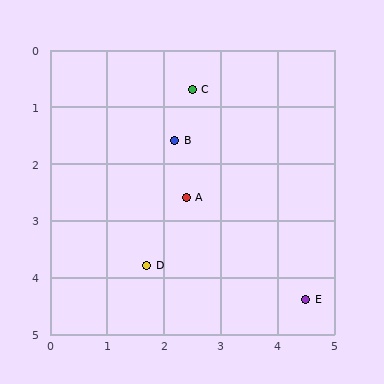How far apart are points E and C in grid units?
Points E and C are about 4.2 grid units apart.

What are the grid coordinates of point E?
Point E is at approximately (4.5, 4.4).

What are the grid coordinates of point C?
Point C is at approximately (2.5, 0.7).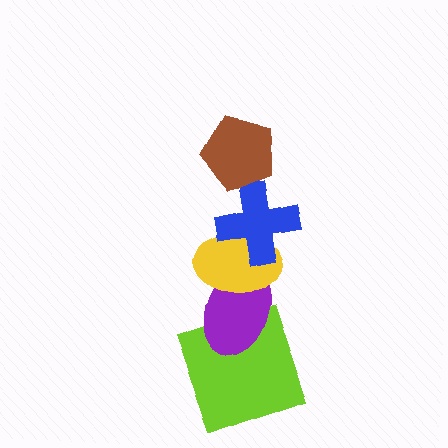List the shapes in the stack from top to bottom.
From top to bottom: the brown pentagon, the blue cross, the yellow ellipse, the purple ellipse, the lime square.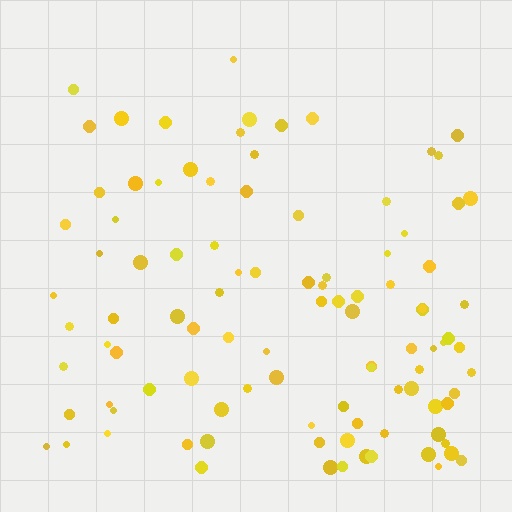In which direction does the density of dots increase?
From top to bottom, with the bottom side densest.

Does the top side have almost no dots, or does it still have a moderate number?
Still a moderate number, just noticeably fewer than the bottom.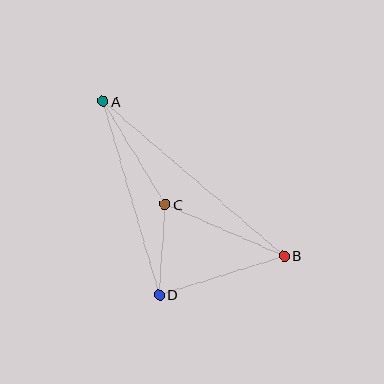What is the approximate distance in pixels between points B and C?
The distance between B and C is approximately 130 pixels.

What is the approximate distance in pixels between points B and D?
The distance between B and D is approximately 131 pixels.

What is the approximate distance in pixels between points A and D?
The distance between A and D is approximately 201 pixels.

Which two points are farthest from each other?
Points A and B are farthest from each other.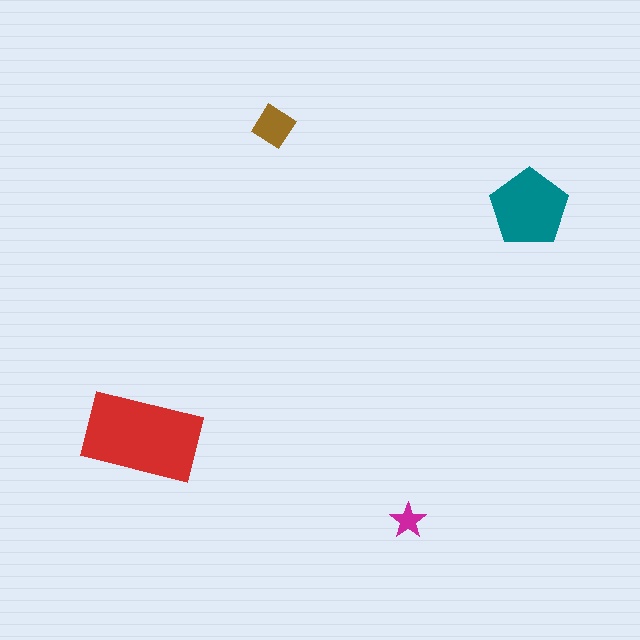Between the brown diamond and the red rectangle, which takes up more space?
The red rectangle.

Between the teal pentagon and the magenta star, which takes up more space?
The teal pentagon.